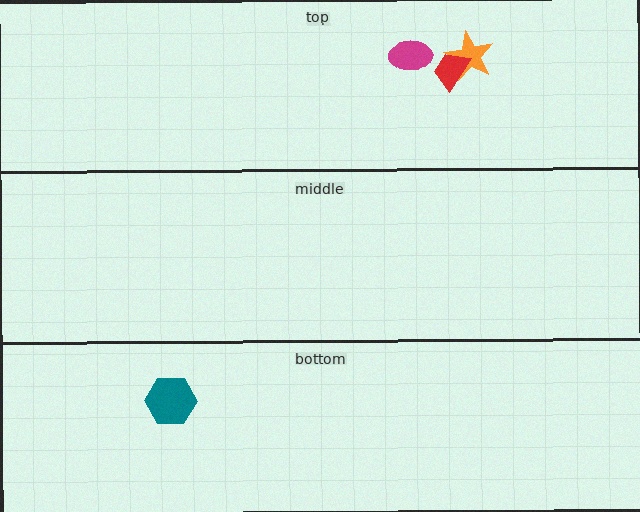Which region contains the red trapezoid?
The top region.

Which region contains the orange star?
The top region.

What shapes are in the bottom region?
The teal hexagon.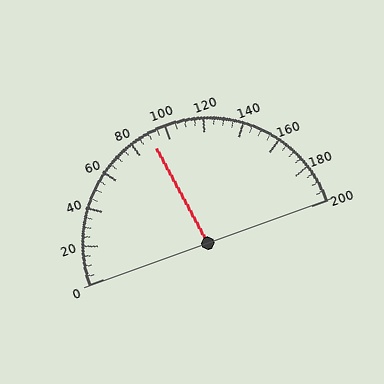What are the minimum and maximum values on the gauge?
The gauge ranges from 0 to 200.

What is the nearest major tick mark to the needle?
The nearest major tick mark is 80.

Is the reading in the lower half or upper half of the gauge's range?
The reading is in the lower half of the range (0 to 200).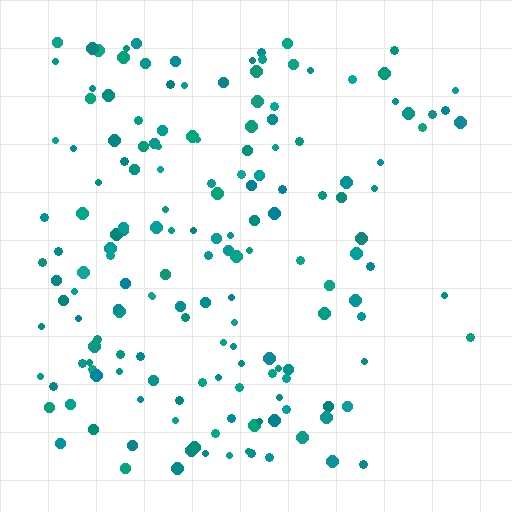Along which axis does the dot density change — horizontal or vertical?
Horizontal.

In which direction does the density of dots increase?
From right to left, with the left side densest.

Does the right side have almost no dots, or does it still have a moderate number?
Still a moderate number, just noticeably fewer than the left.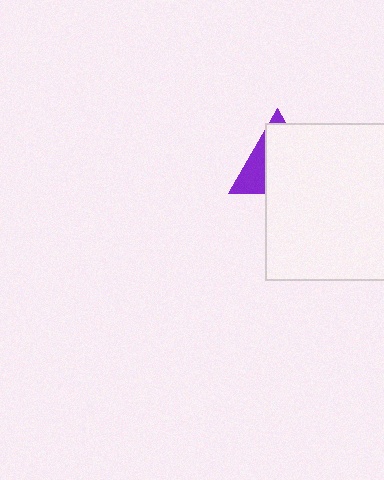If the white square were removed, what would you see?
You would see the complete purple triangle.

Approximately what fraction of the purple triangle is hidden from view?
Roughly 68% of the purple triangle is hidden behind the white square.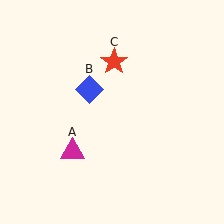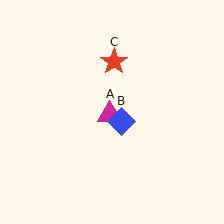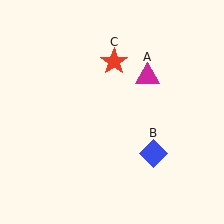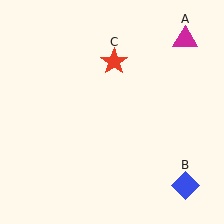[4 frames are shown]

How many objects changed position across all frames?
2 objects changed position: magenta triangle (object A), blue diamond (object B).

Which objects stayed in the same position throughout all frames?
Red star (object C) remained stationary.